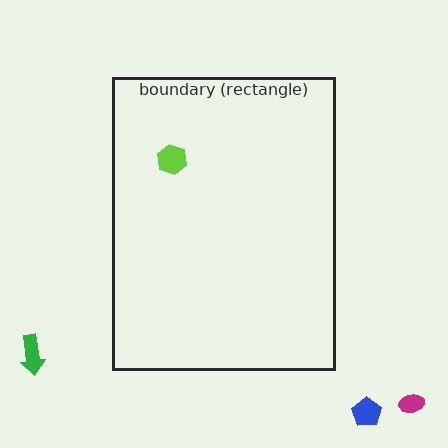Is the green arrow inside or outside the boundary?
Outside.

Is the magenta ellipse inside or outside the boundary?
Outside.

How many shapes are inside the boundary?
1 inside, 3 outside.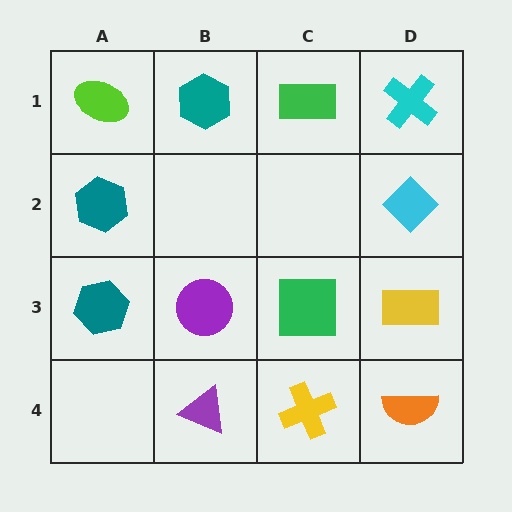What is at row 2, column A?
A teal hexagon.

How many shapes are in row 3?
4 shapes.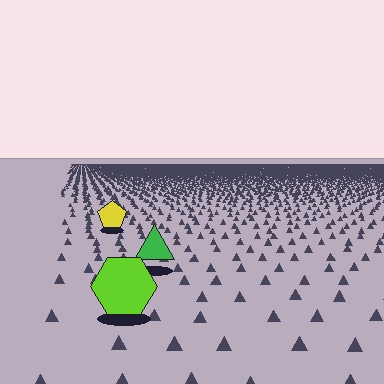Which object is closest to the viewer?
The lime hexagon is closest. The texture marks near it are larger and more spread out.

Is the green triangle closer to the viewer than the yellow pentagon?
Yes. The green triangle is closer — you can tell from the texture gradient: the ground texture is coarser near it.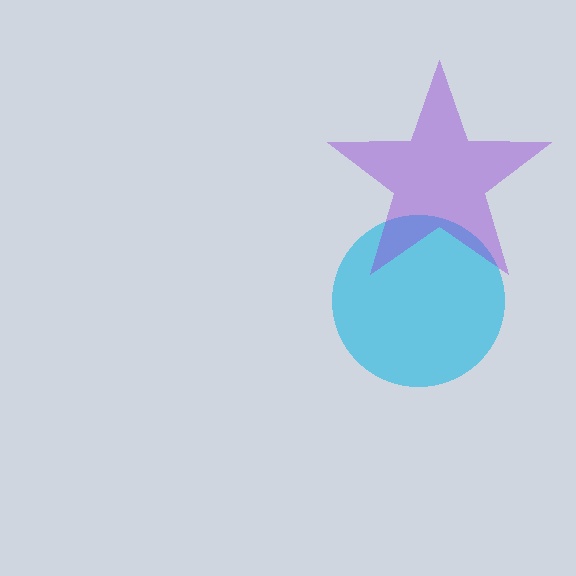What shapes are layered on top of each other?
The layered shapes are: a cyan circle, a purple star.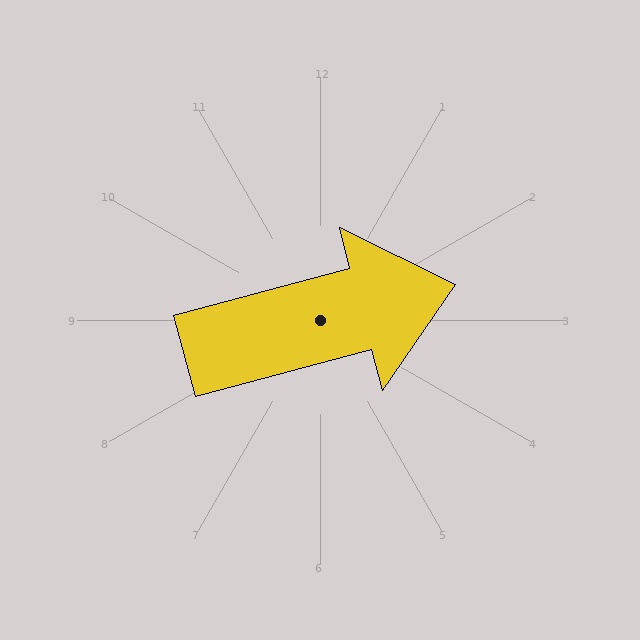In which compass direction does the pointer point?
East.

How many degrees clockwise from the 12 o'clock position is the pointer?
Approximately 75 degrees.